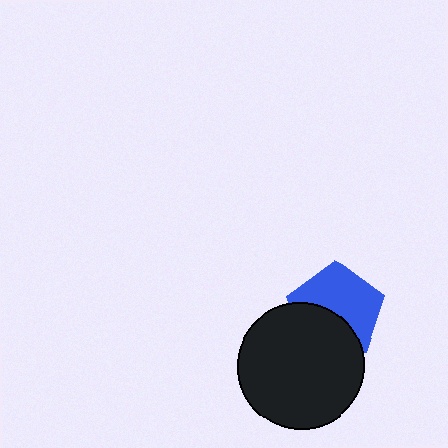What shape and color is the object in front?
The object in front is a black circle.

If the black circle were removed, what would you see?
You would see the complete blue pentagon.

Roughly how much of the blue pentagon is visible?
About half of it is visible (roughly 58%).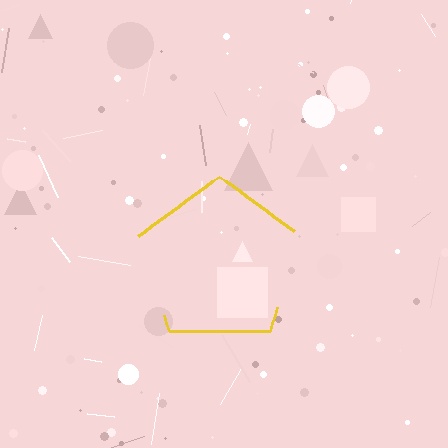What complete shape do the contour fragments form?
The contour fragments form a pentagon.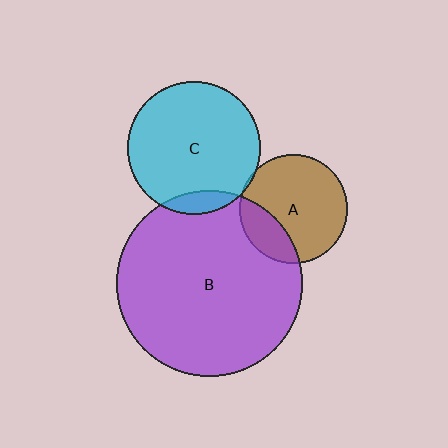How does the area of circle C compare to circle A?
Approximately 1.5 times.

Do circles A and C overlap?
Yes.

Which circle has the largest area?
Circle B (purple).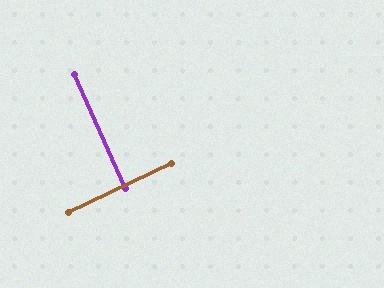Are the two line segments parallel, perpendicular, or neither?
Perpendicular — they meet at approximately 89°.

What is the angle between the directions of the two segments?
Approximately 89 degrees.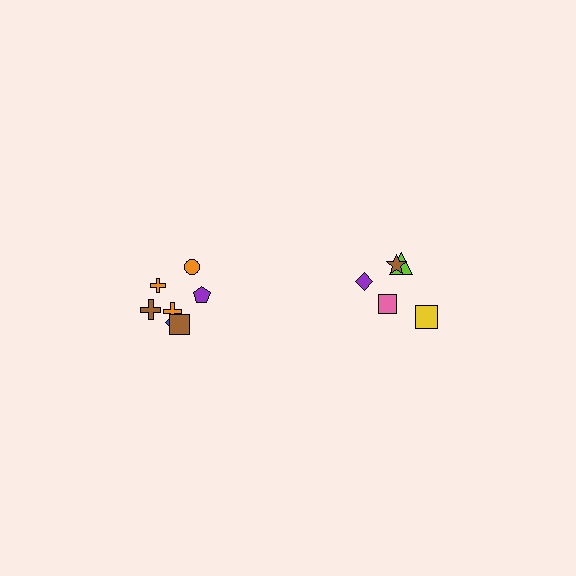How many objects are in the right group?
There are 5 objects.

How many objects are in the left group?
There are 7 objects.